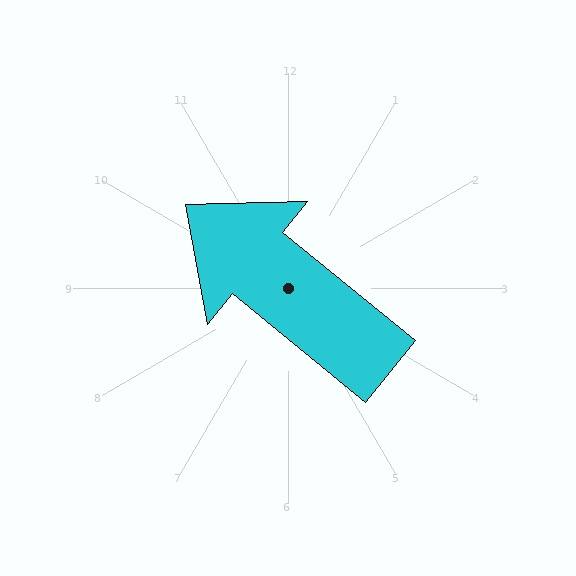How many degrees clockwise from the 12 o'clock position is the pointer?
Approximately 309 degrees.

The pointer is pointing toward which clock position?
Roughly 10 o'clock.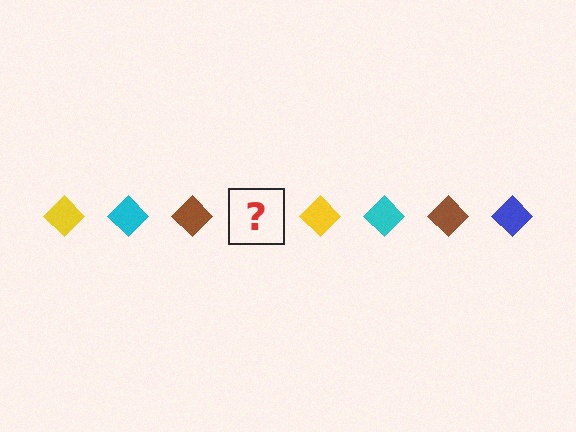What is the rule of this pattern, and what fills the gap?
The rule is that the pattern cycles through yellow, cyan, brown, blue diamonds. The gap should be filled with a blue diamond.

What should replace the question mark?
The question mark should be replaced with a blue diamond.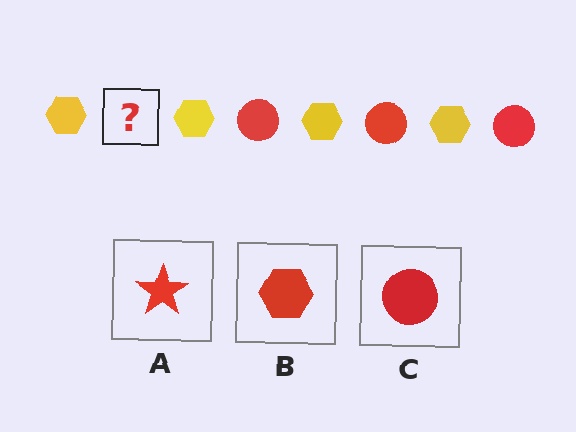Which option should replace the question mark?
Option C.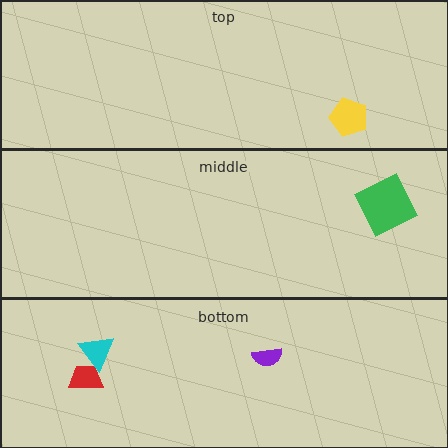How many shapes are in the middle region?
1.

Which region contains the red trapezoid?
The bottom region.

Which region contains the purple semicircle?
The bottom region.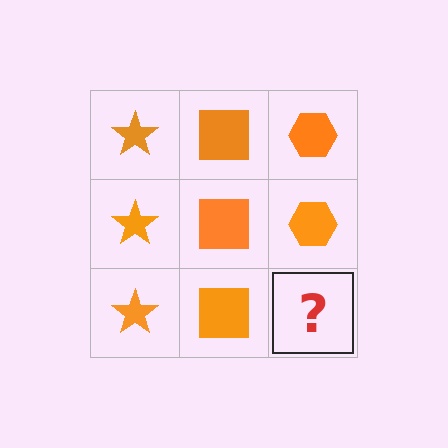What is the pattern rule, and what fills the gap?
The rule is that each column has a consistent shape. The gap should be filled with an orange hexagon.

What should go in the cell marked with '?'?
The missing cell should contain an orange hexagon.